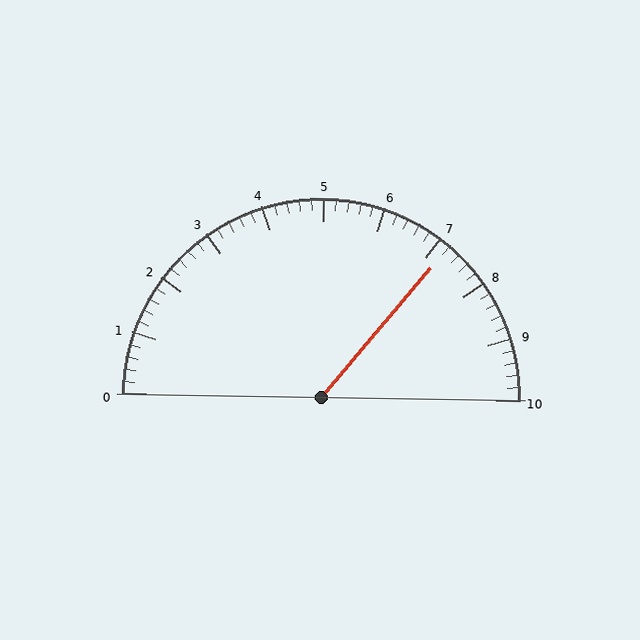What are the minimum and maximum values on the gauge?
The gauge ranges from 0 to 10.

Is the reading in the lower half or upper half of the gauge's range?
The reading is in the upper half of the range (0 to 10).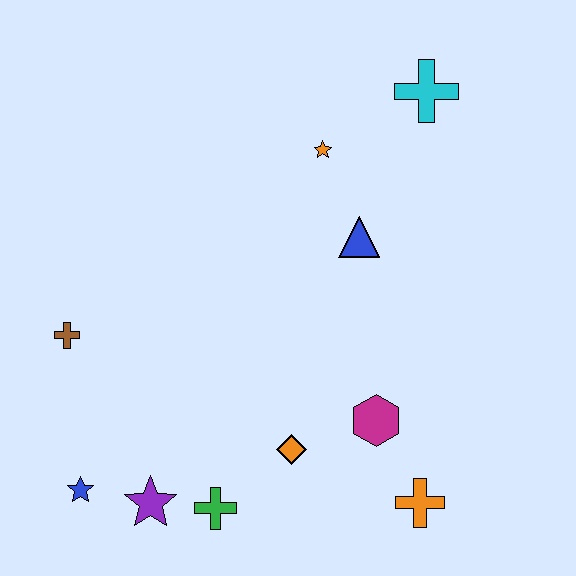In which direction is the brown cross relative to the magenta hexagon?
The brown cross is to the left of the magenta hexagon.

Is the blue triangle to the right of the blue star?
Yes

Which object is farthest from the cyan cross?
The blue star is farthest from the cyan cross.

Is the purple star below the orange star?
Yes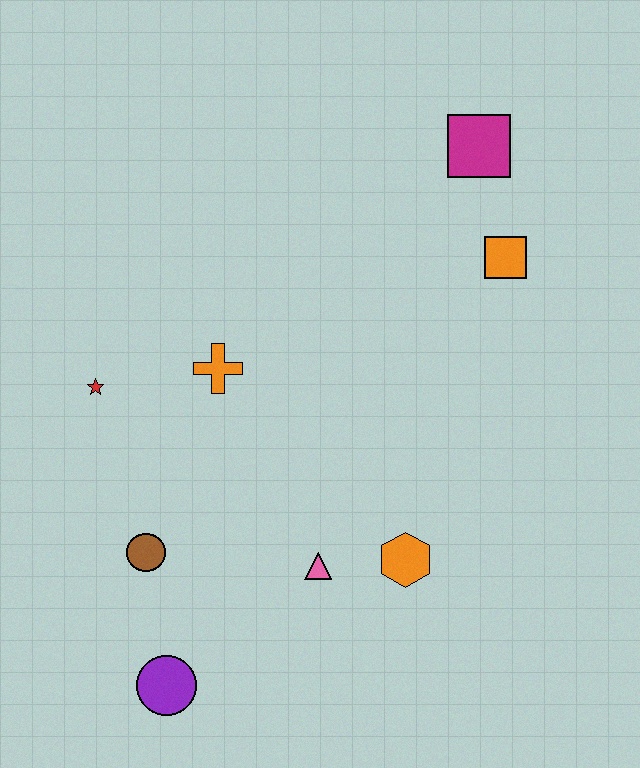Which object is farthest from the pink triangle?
The magenta square is farthest from the pink triangle.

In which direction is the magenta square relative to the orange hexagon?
The magenta square is above the orange hexagon.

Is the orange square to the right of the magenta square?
Yes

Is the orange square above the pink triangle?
Yes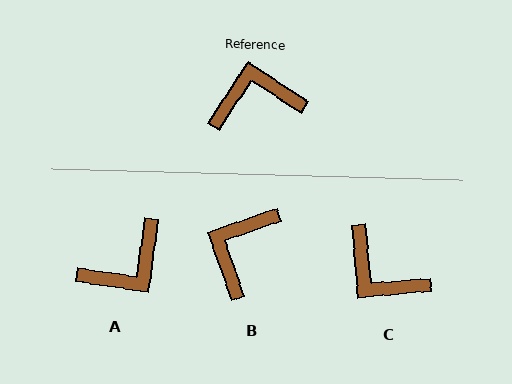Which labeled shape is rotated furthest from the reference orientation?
A, about 155 degrees away.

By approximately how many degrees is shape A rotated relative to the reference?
Approximately 155 degrees clockwise.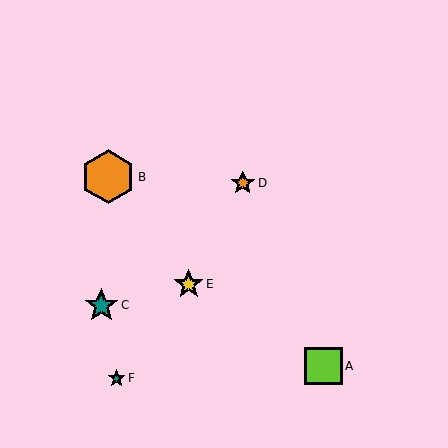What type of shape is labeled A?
Shape A is a lime square.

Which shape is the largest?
The orange hexagon (labeled B) is the largest.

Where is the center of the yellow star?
The center of the yellow star is at (189, 284).